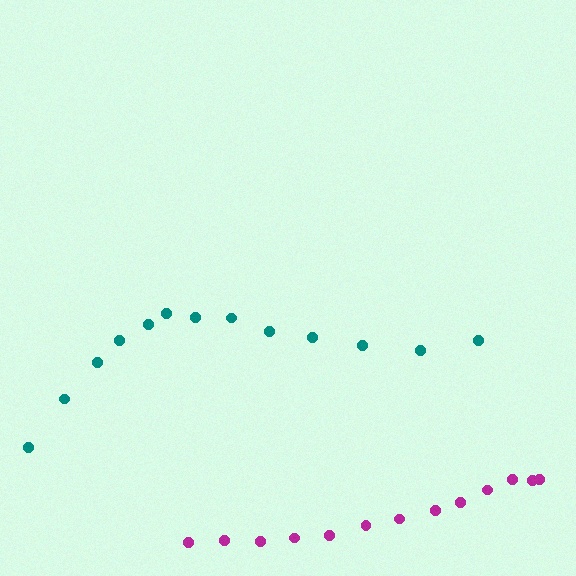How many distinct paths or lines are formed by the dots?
There are 2 distinct paths.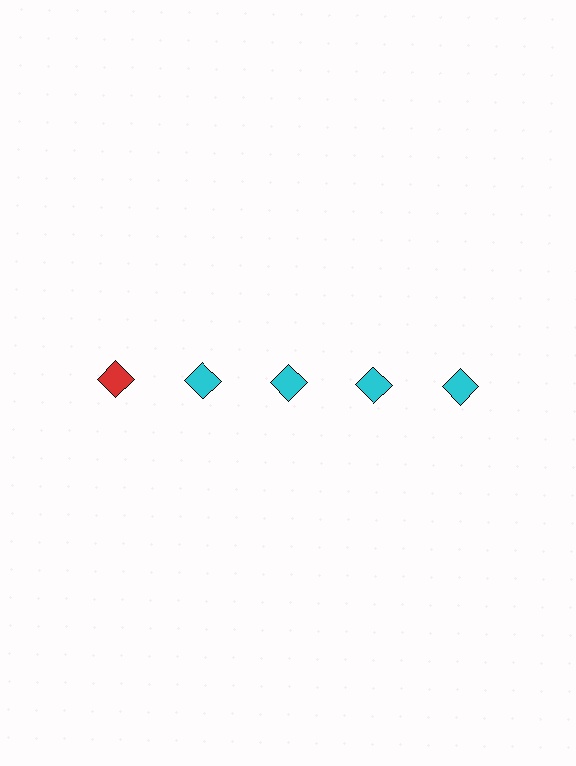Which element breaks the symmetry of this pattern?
The red diamond in the top row, leftmost column breaks the symmetry. All other shapes are cyan diamonds.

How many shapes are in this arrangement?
There are 5 shapes arranged in a grid pattern.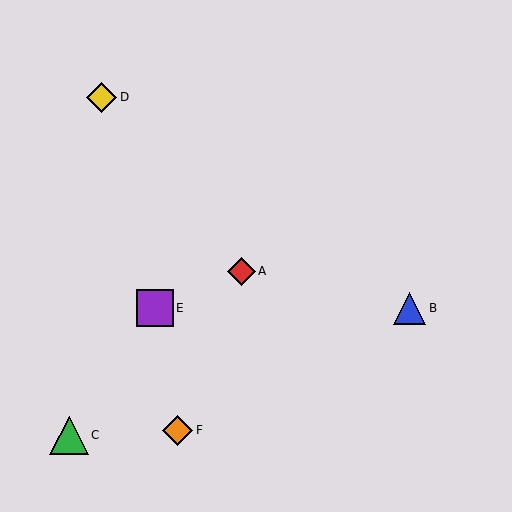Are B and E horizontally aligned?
Yes, both are at y≈308.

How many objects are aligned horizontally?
2 objects (B, E) are aligned horizontally.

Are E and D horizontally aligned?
No, E is at y≈308 and D is at y≈97.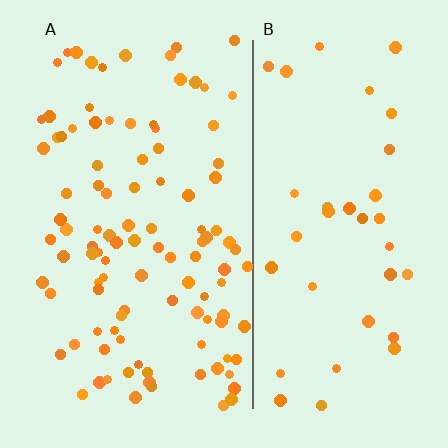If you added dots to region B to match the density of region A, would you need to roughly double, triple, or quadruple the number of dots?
Approximately triple.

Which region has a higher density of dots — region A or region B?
A (the left).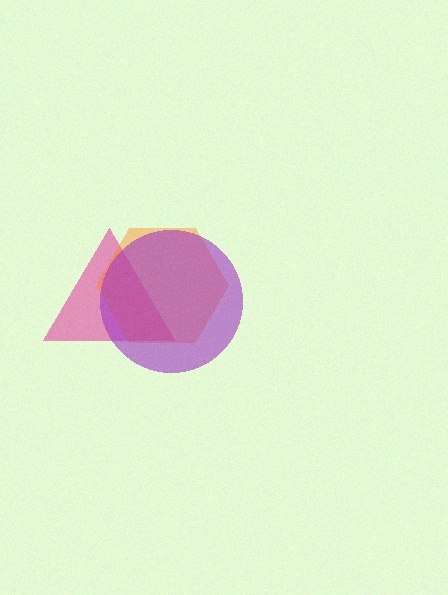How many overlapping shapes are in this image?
There are 3 overlapping shapes in the image.